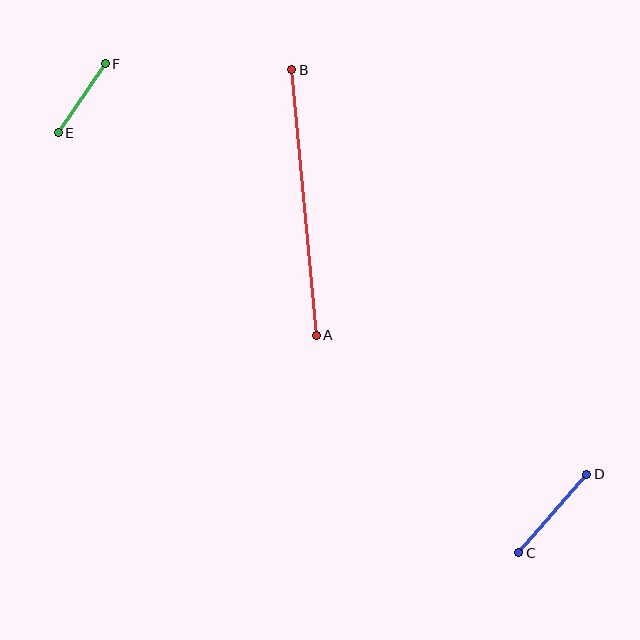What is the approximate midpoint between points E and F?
The midpoint is at approximately (82, 98) pixels.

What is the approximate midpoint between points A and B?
The midpoint is at approximately (304, 202) pixels.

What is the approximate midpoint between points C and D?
The midpoint is at approximately (553, 513) pixels.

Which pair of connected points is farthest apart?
Points A and B are farthest apart.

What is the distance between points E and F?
The distance is approximately 84 pixels.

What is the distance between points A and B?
The distance is approximately 267 pixels.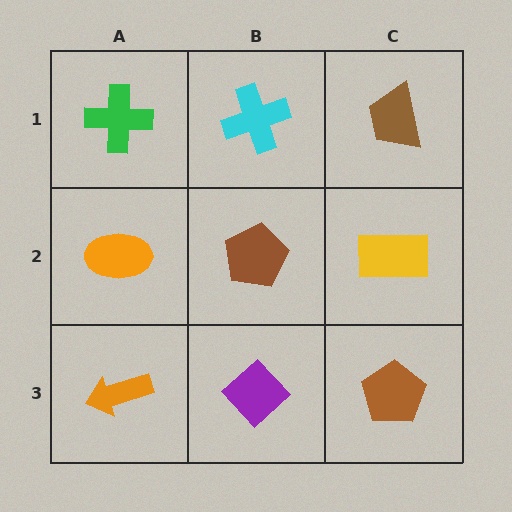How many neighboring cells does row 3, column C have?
2.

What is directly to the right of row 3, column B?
A brown pentagon.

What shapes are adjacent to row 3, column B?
A brown pentagon (row 2, column B), an orange arrow (row 3, column A), a brown pentagon (row 3, column C).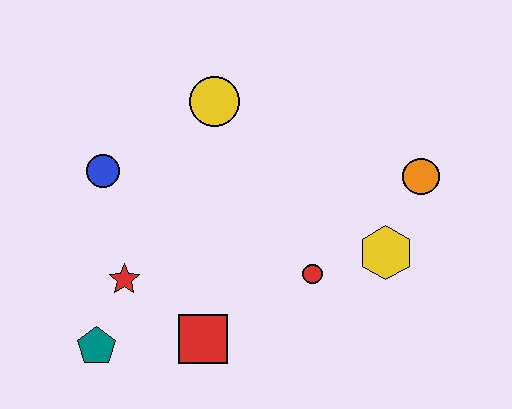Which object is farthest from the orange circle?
The teal pentagon is farthest from the orange circle.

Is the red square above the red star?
No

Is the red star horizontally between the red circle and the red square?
No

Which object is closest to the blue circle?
The red star is closest to the blue circle.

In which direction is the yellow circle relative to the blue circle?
The yellow circle is to the right of the blue circle.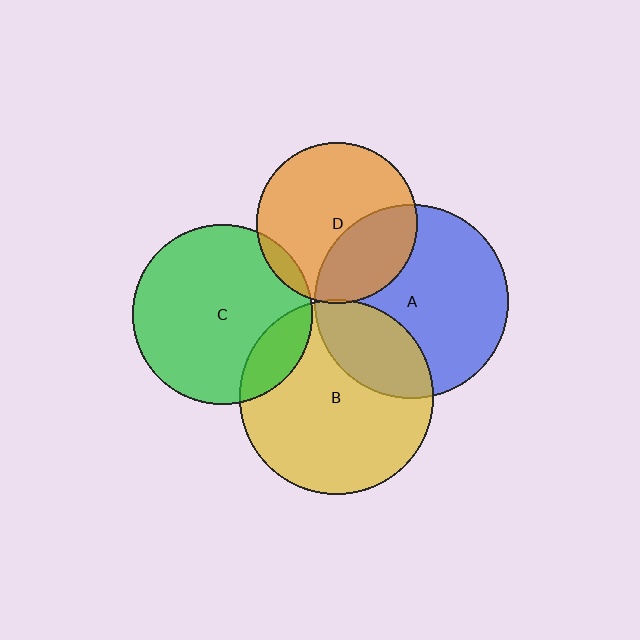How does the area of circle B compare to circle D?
Approximately 1.5 times.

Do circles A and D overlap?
Yes.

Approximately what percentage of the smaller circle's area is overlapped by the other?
Approximately 35%.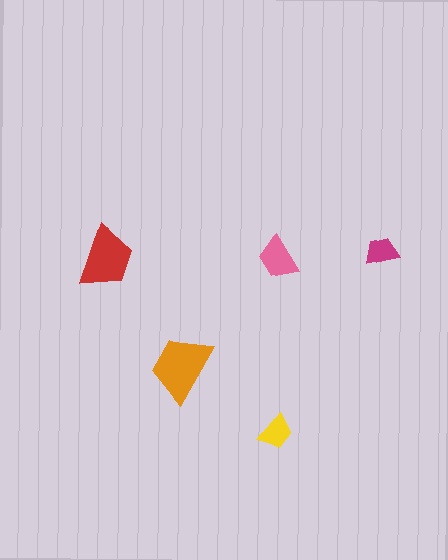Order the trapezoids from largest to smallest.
the orange one, the red one, the pink one, the yellow one, the magenta one.